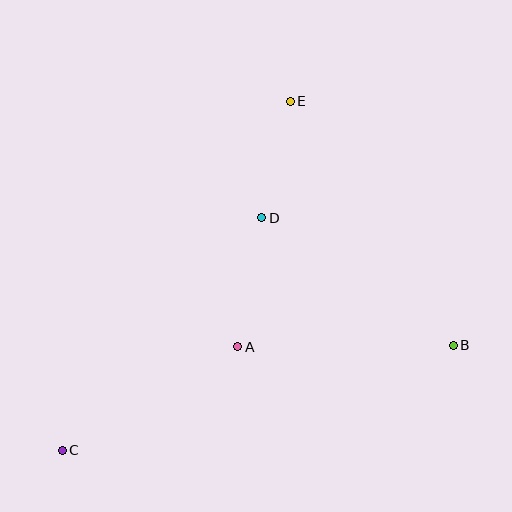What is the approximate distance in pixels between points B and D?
The distance between B and D is approximately 230 pixels.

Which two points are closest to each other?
Points D and E are closest to each other.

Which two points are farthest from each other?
Points C and E are farthest from each other.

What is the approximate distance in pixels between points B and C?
The distance between B and C is approximately 405 pixels.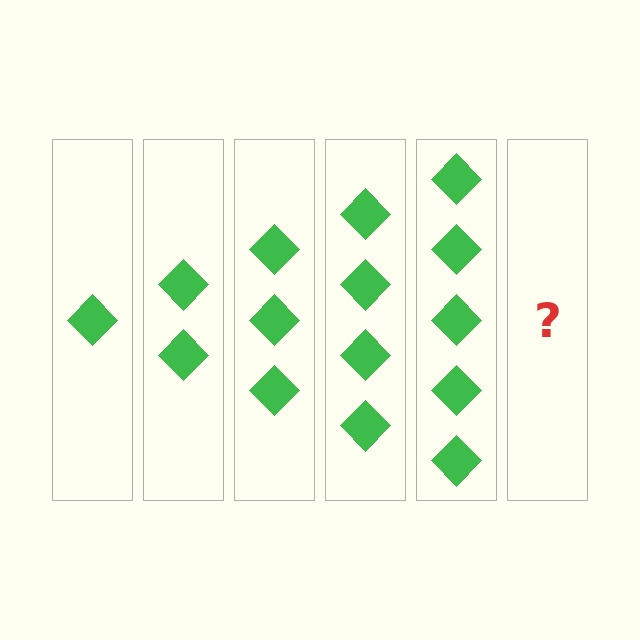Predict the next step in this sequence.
The next step is 6 diamonds.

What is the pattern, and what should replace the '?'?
The pattern is that each step adds one more diamond. The '?' should be 6 diamonds.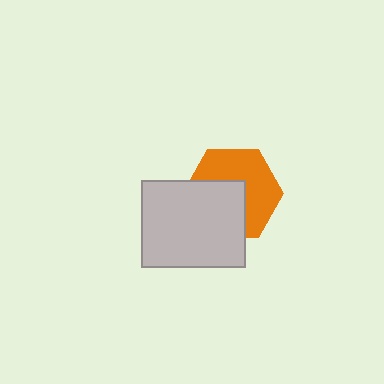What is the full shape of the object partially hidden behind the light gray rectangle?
The partially hidden object is an orange hexagon.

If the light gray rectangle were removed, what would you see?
You would see the complete orange hexagon.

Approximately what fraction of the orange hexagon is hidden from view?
Roughly 45% of the orange hexagon is hidden behind the light gray rectangle.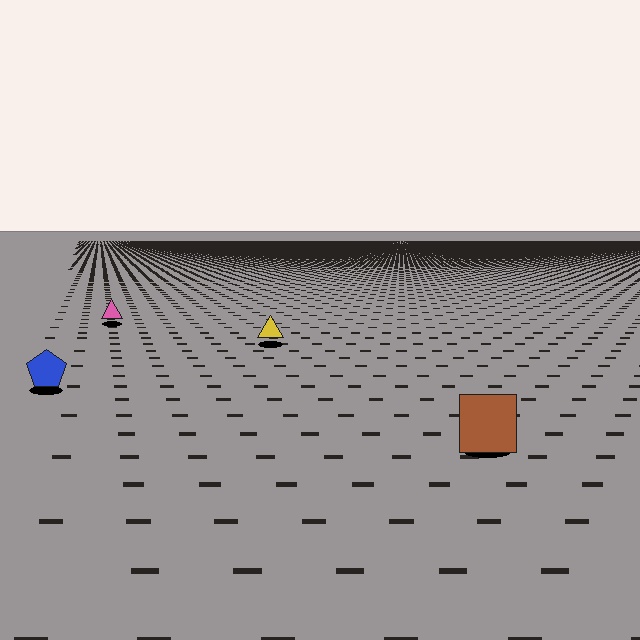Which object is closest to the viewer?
The brown square is closest. The texture marks near it are larger and more spread out.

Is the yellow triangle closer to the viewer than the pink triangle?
Yes. The yellow triangle is closer — you can tell from the texture gradient: the ground texture is coarser near it.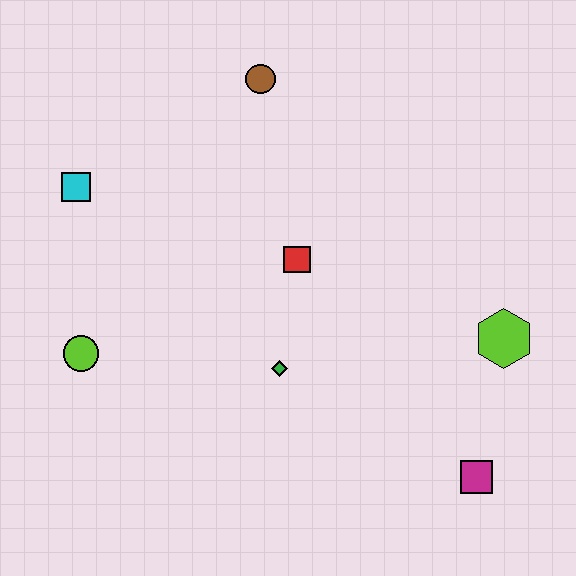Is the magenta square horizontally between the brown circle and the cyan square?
No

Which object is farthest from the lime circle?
The lime hexagon is farthest from the lime circle.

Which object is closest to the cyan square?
The lime circle is closest to the cyan square.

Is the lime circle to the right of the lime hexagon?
No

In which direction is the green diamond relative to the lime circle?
The green diamond is to the right of the lime circle.